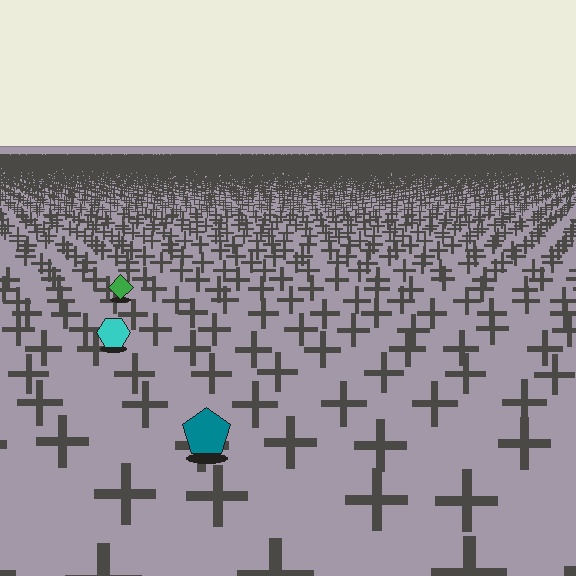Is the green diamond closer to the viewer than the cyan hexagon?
No. The cyan hexagon is closer — you can tell from the texture gradient: the ground texture is coarser near it.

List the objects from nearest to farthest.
From nearest to farthest: the teal pentagon, the cyan hexagon, the green diamond.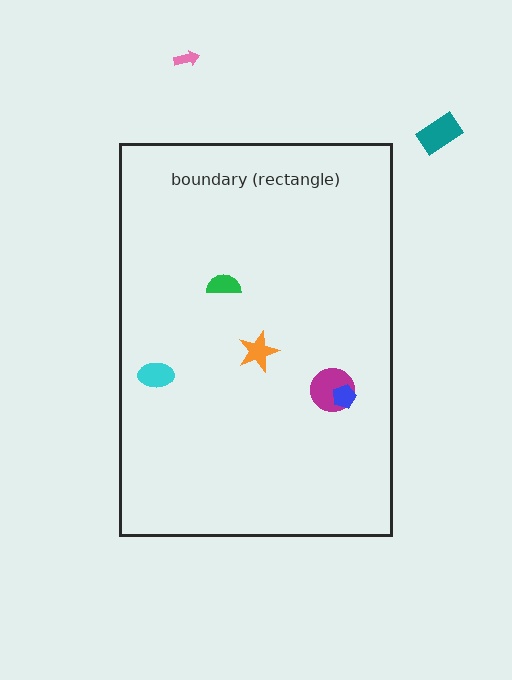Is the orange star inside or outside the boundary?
Inside.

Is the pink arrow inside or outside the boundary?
Outside.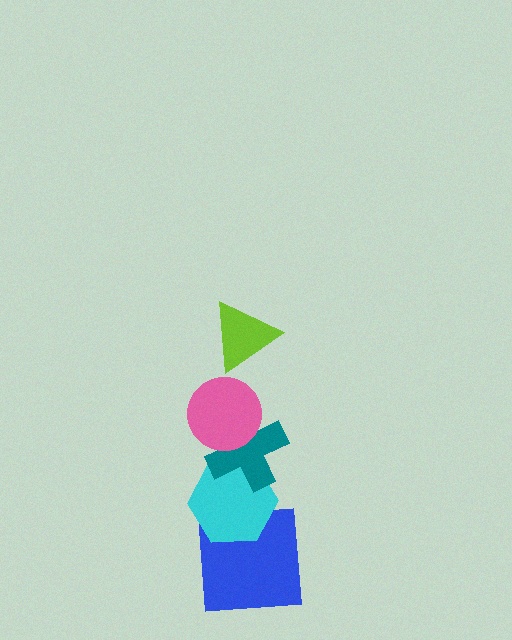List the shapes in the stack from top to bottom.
From top to bottom: the lime triangle, the pink circle, the teal cross, the cyan hexagon, the blue square.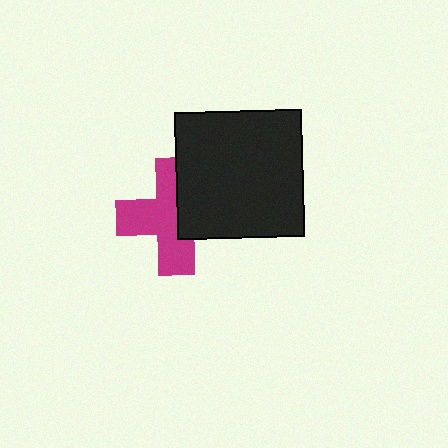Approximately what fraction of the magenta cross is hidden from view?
Roughly 39% of the magenta cross is hidden behind the black square.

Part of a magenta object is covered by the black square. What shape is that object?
It is a cross.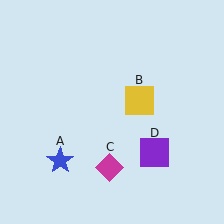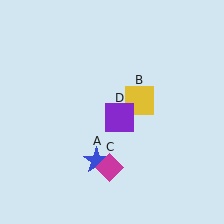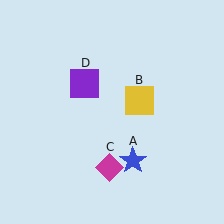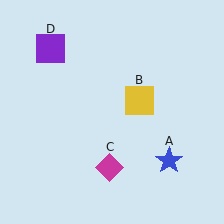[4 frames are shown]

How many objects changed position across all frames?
2 objects changed position: blue star (object A), purple square (object D).